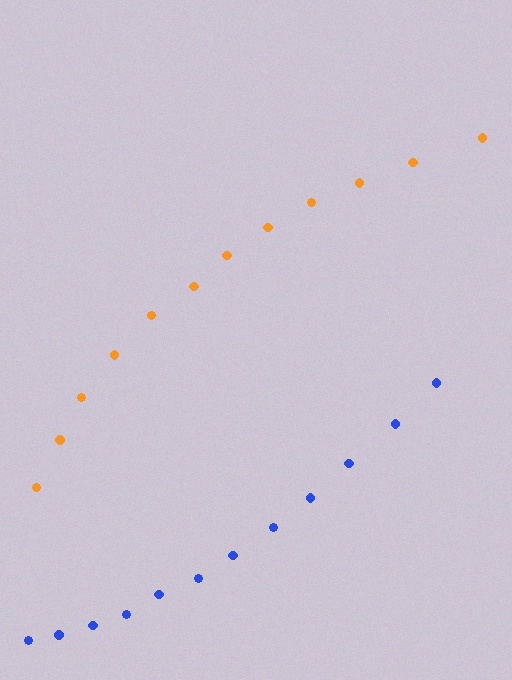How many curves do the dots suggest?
There are 2 distinct paths.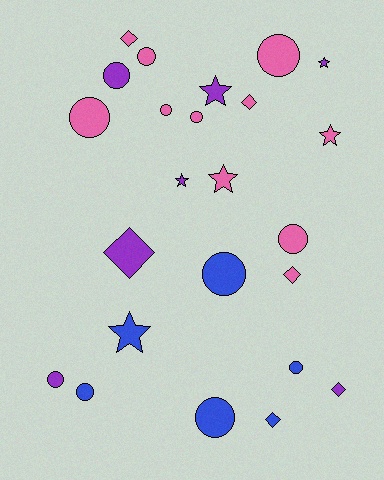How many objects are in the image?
There are 24 objects.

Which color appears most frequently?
Pink, with 11 objects.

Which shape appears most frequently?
Circle, with 12 objects.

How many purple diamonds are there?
There are 2 purple diamonds.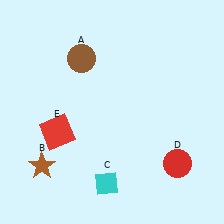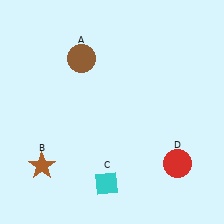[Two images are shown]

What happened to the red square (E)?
The red square (E) was removed in Image 2. It was in the bottom-left area of Image 1.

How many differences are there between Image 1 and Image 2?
There is 1 difference between the two images.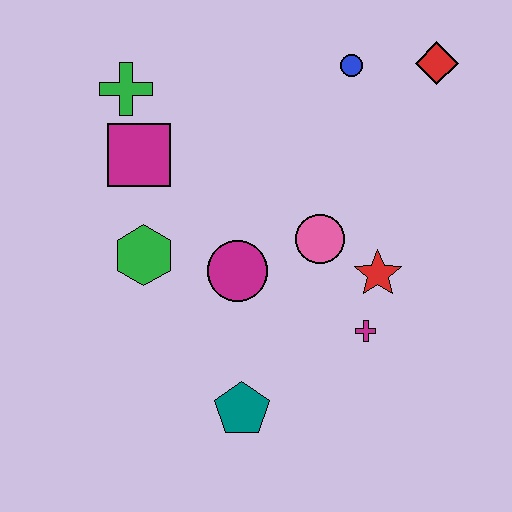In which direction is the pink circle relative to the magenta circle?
The pink circle is to the right of the magenta circle.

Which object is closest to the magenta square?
The green cross is closest to the magenta square.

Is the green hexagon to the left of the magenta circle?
Yes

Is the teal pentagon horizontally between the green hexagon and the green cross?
No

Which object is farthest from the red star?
The green cross is farthest from the red star.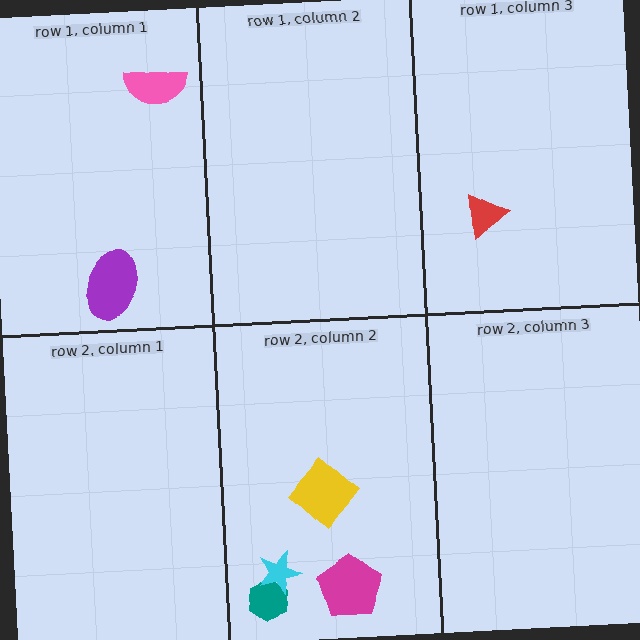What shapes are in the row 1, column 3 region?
The red triangle.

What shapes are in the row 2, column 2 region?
The yellow diamond, the teal hexagon, the magenta pentagon, the cyan star.